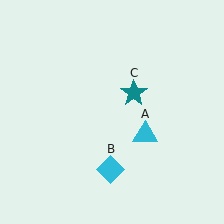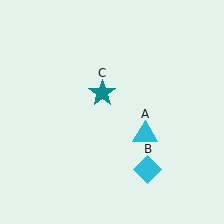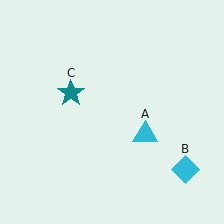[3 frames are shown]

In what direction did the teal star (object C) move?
The teal star (object C) moved left.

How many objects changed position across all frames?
2 objects changed position: cyan diamond (object B), teal star (object C).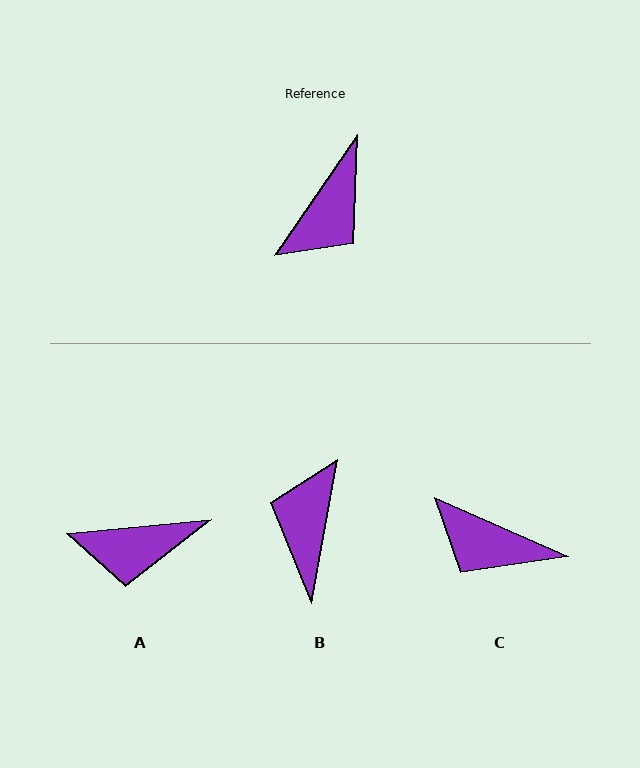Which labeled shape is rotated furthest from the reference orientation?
B, about 155 degrees away.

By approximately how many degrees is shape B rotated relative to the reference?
Approximately 155 degrees clockwise.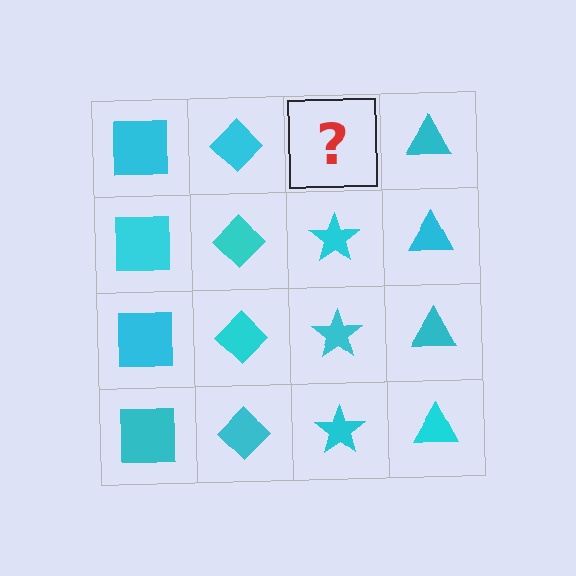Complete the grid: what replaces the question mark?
The question mark should be replaced with a cyan star.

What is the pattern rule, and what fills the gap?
The rule is that each column has a consistent shape. The gap should be filled with a cyan star.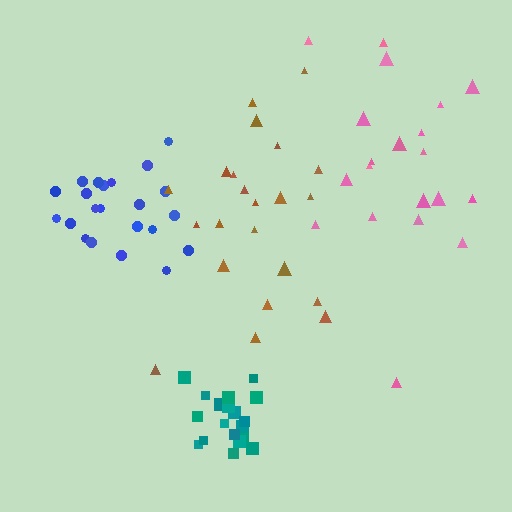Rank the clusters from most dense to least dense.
teal, blue, brown, pink.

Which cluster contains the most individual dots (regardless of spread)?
Blue (22).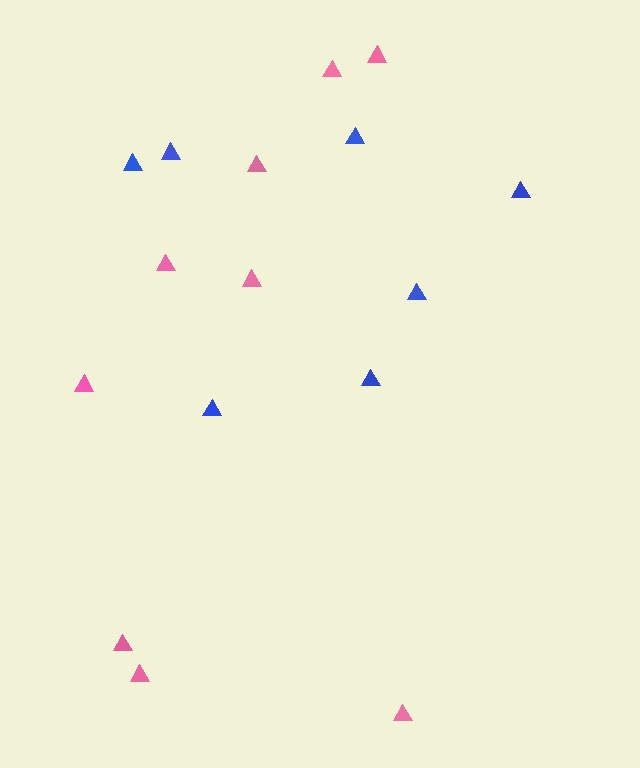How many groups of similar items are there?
There are 2 groups: one group of blue triangles (7) and one group of pink triangles (9).